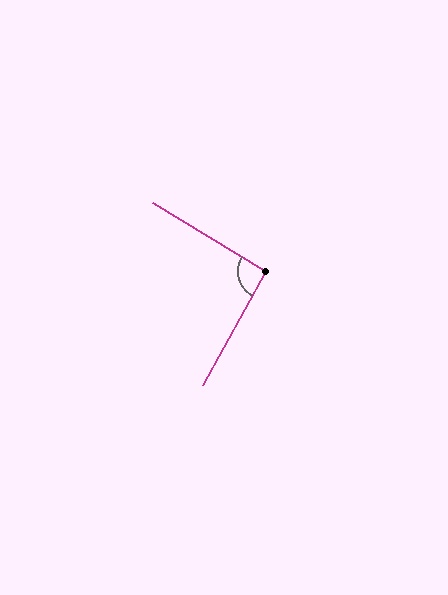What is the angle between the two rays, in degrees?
Approximately 93 degrees.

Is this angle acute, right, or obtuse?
It is approximately a right angle.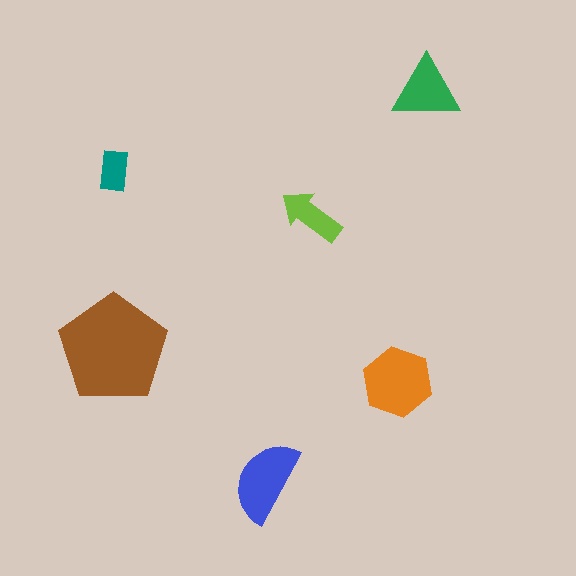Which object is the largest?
The brown pentagon.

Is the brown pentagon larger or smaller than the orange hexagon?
Larger.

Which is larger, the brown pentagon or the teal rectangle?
The brown pentagon.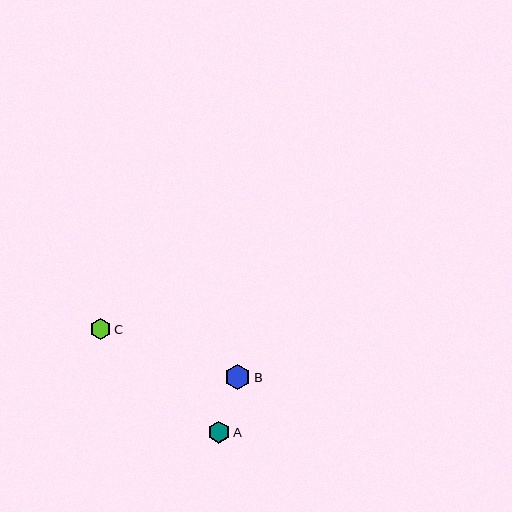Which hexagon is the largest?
Hexagon B is the largest with a size of approximately 26 pixels.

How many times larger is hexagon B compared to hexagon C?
Hexagon B is approximately 1.2 times the size of hexagon C.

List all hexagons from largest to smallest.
From largest to smallest: B, A, C.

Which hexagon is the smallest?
Hexagon C is the smallest with a size of approximately 21 pixels.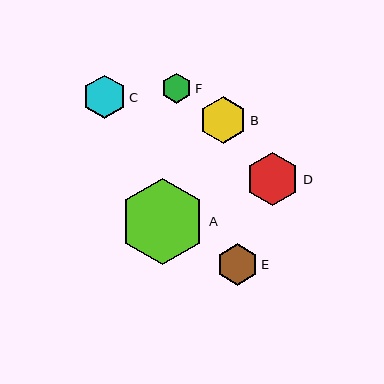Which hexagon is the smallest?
Hexagon F is the smallest with a size of approximately 30 pixels.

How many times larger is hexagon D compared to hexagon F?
Hexagon D is approximately 1.8 times the size of hexagon F.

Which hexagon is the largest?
Hexagon A is the largest with a size of approximately 86 pixels.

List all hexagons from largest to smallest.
From largest to smallest: A, D, B, C, E, F.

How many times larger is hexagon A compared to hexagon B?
Hexagon A is approximately 1.8 times the size of hexagon B.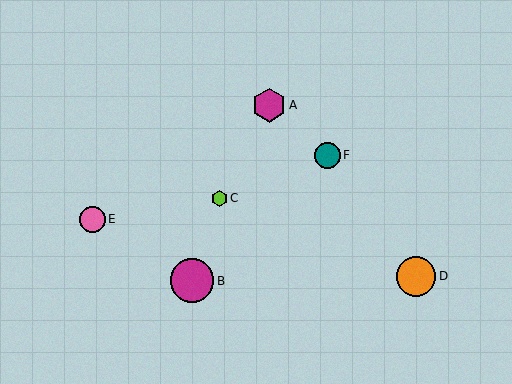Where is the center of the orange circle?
The center of the orange circle is at (416, 276).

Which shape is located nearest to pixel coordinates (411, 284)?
The orange circle (labeled D) at (416, 276) is nearest to that location.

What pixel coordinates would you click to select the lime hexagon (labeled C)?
Click at (219, 198) to select the lime hexagon C.